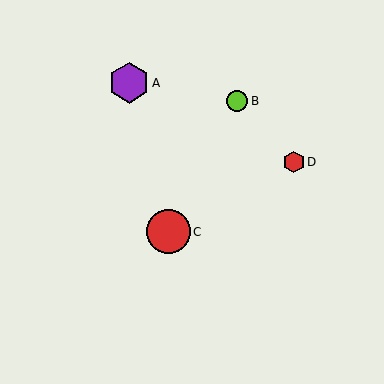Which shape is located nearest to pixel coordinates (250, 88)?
The lime circle (labeled B) at (237, 101) is nearest to that location.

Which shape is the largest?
The red circle (labeled C) is the largest.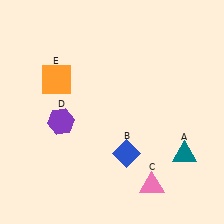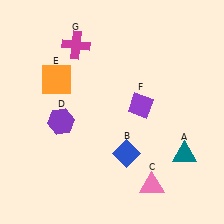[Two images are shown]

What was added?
A purple diamond (F), a magenta cross (G) were added in Image 2.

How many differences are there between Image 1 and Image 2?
There are 2 differences between the two images.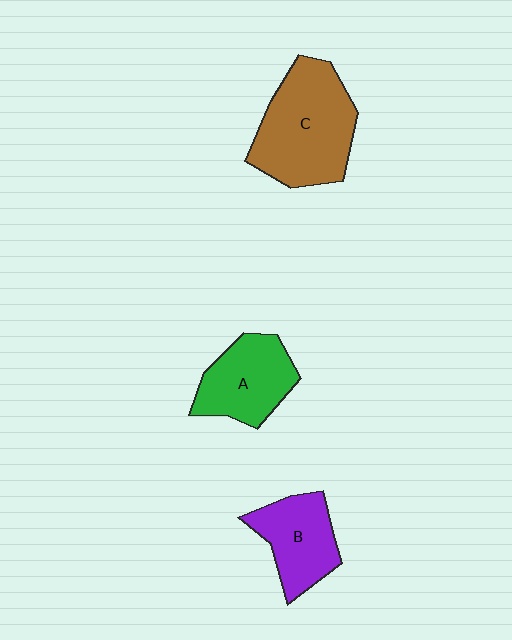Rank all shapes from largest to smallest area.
From largest to smallest: C (brown), A (green), B (purple).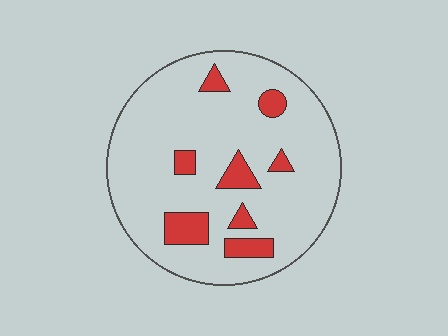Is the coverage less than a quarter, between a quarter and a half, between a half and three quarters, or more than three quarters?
Less than a quarter.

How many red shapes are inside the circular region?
8.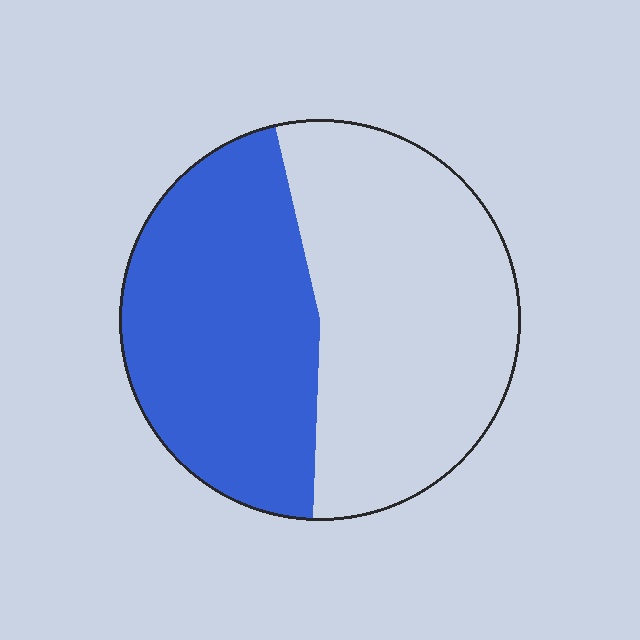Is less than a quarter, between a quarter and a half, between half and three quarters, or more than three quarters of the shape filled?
Between a quarter and a half.